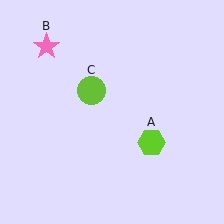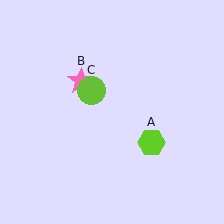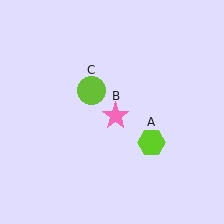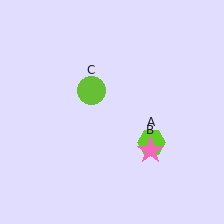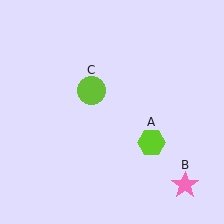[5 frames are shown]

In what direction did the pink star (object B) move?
The pink star (object B) moved down and to the right.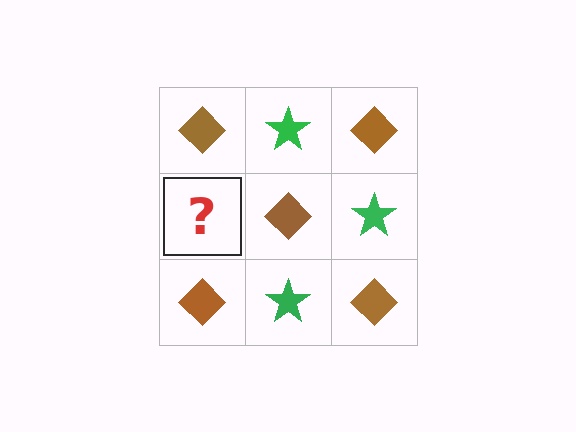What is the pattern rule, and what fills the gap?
The rule is that it alternates brown diamond and green star in a checkerboard pattern. The gap should be filled with a green star.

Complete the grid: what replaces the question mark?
The question mark should be replaced with a green star.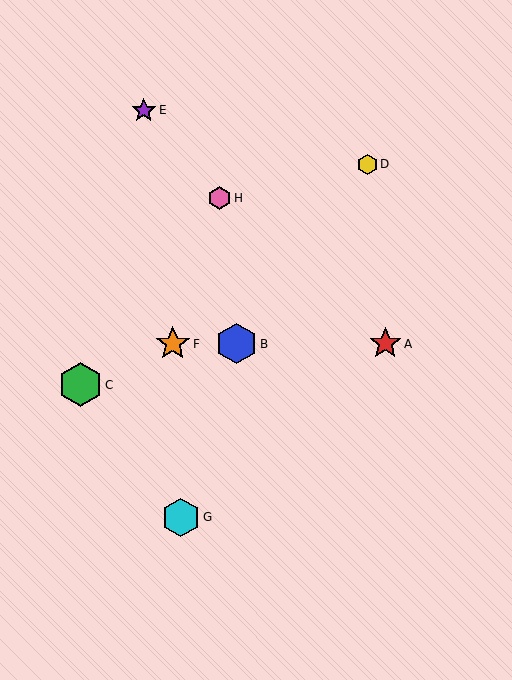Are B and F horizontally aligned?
Yes, both are at y≈344.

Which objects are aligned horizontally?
Objects A, B, F are aligned horizontally.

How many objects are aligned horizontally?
3 objects (A, B, F) are aligned horizontally.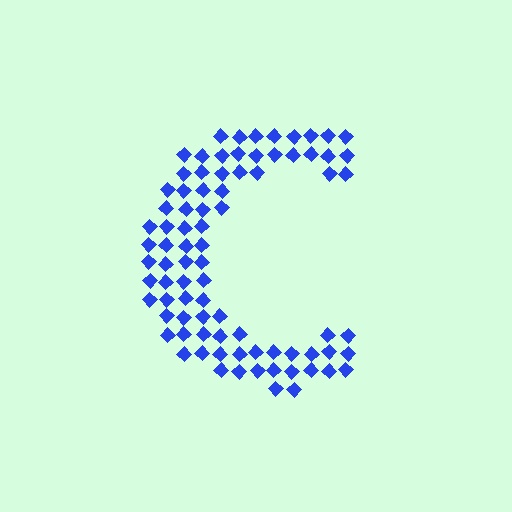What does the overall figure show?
The overall figure shows the letter C.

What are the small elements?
The small elements are diamonds.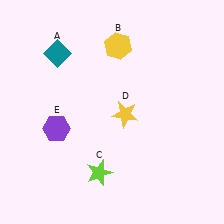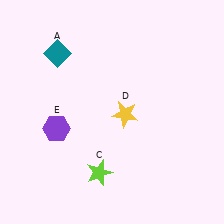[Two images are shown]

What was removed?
The yellow hexagon (B) was removed in Image 2.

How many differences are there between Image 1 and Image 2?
There is 1 difference between the two images.